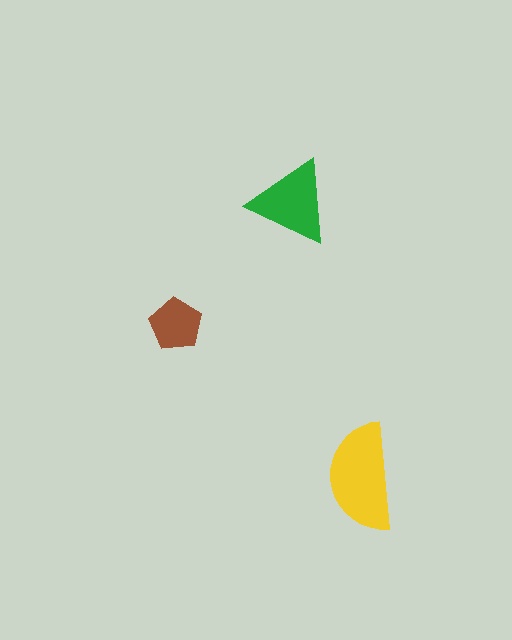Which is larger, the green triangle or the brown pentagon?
The green triangle.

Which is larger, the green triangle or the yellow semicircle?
The yellow semicircle.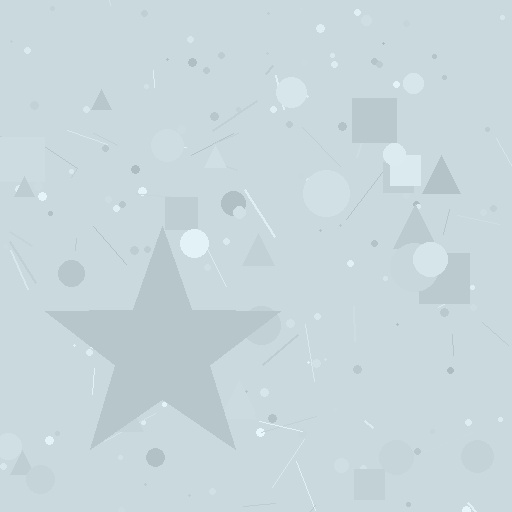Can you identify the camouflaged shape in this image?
The camouflaged shape is a star.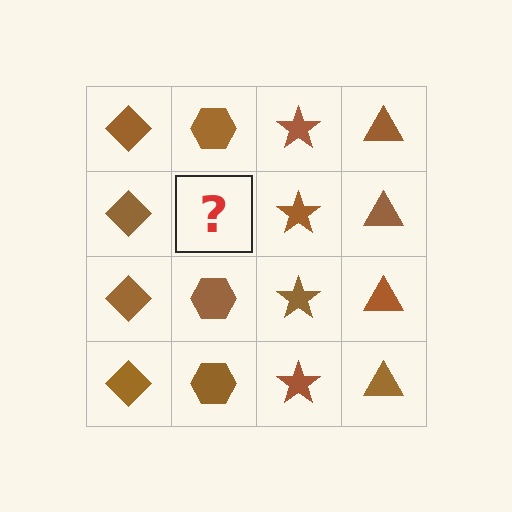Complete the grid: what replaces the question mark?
The question mark should be replaced with a brown hexagon.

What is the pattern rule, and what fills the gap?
The rule is that each column has a consistent shape. The gap should be filled with a brown hexagon.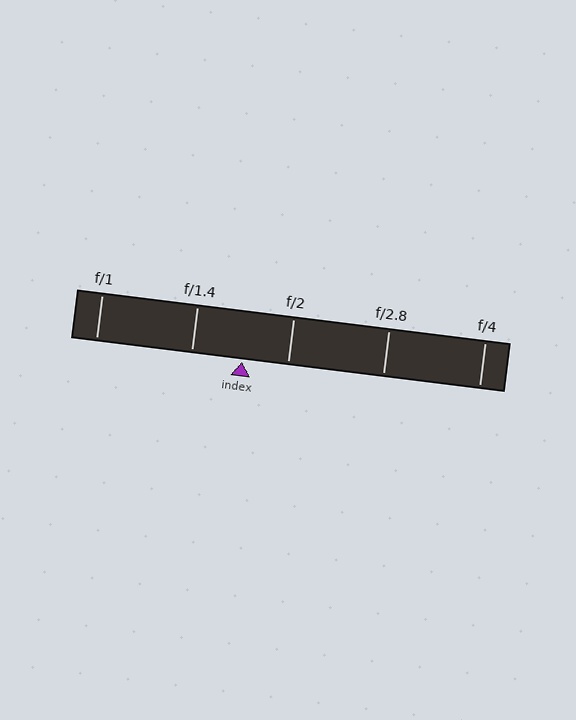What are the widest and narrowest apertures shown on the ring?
The widest aperture shown is f/1 and the narrowest is f/4.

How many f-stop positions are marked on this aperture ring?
There are 5 f-stop positions marked.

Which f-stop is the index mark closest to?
The index mark is closest to f/2.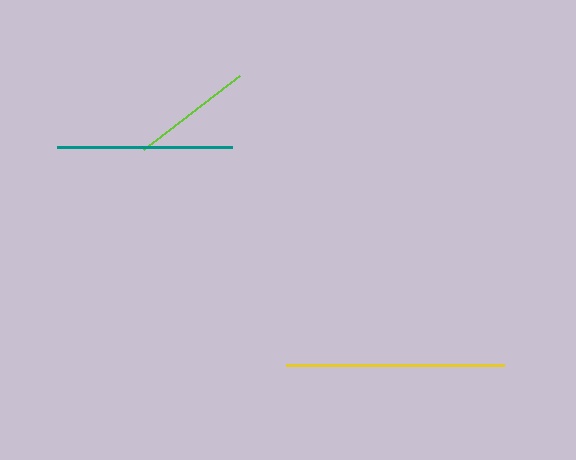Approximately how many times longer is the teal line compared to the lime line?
The teal line is approximately 1.4 times the length of the lime line.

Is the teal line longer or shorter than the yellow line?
The yellow line is longer than the teal line.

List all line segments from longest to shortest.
From longest to shortest: yellow, teal, lime.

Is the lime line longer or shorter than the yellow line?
The yellow line is longer than the lime line.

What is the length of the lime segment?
The lime segment is approximately 121 pixels long.